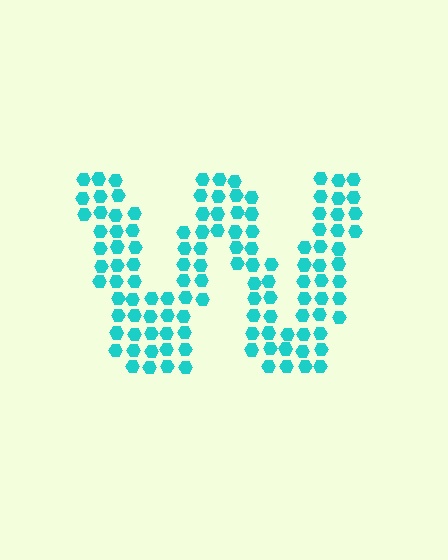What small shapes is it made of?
It is made of small hexagons.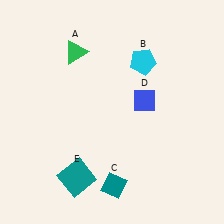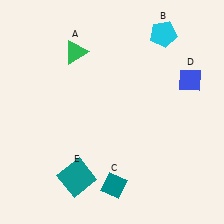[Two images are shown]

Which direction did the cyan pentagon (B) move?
The cyan pentagon (B) moved up.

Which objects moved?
The objects that moved are: the cyan pentagon (B), the blue diamond (D).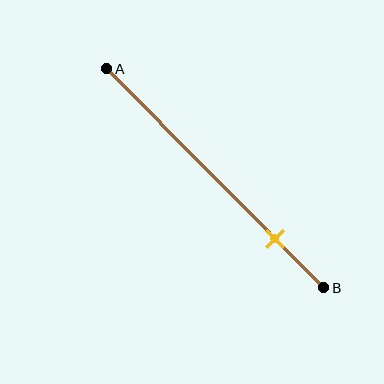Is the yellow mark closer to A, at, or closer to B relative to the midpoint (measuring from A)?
The yellow mark is closer to point B than the midpoint of segment AB.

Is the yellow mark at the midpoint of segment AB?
No, the mark is at about 80% from A, not at the 50% midpoint.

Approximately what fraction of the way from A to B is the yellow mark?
The yellow mark is approximately 80% of the way from A to B.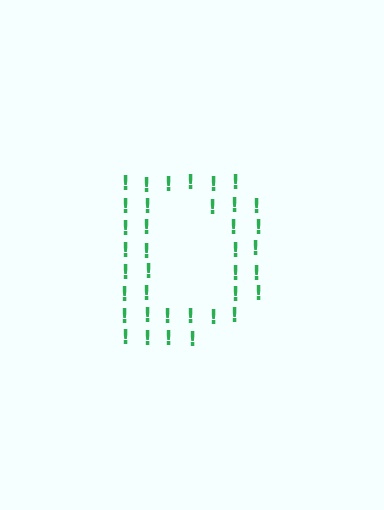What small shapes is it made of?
It is made of small exclamation marks.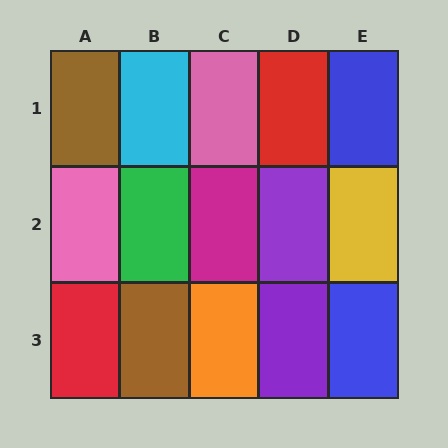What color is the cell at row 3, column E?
Blue.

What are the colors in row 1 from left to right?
Brown, cyan, pink, red, blue.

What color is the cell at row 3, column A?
Red.